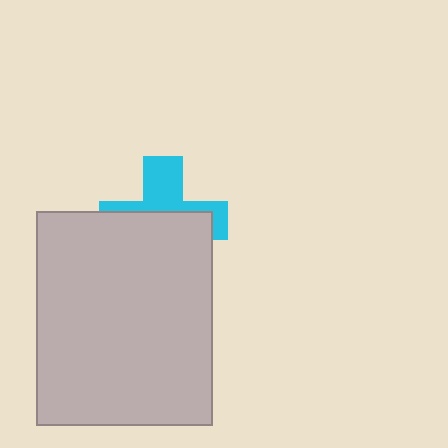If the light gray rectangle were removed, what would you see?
You would see the complete cyan cross.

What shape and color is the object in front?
The object in front is a light gray rectangle.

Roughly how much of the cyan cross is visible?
A small part of it is visible (roughly 41%).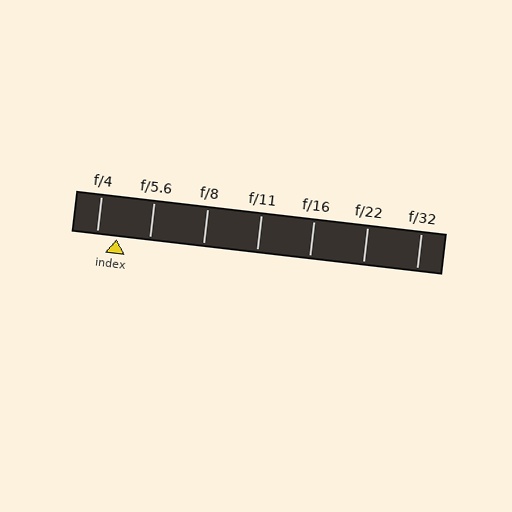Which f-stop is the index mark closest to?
The index mark is closest to f/4.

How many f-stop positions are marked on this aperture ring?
There are 7 f-stop positions marked.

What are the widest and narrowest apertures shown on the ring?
The widest aperture shown is f/4 and the narrowest is f/32.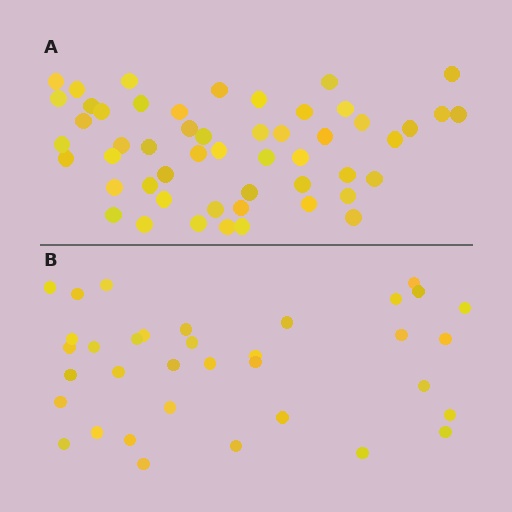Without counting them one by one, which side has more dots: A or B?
Region A (the top region) has more dots.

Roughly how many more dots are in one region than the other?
Region A has approximately 15 more dots than region B.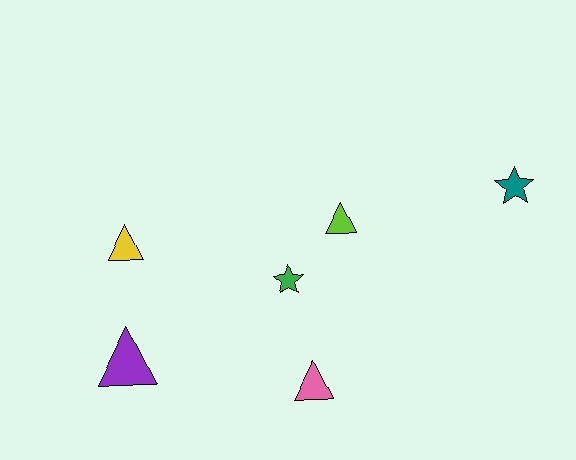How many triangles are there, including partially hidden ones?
There are 4 triangles.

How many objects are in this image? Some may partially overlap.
There are 6 objects.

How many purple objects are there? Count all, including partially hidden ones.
There is 1 purple object.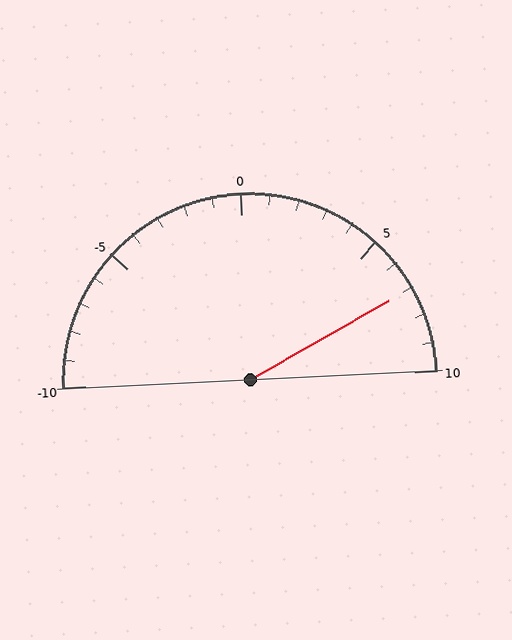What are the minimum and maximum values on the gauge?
The gauge ranges from -10 to 10.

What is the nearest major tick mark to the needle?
The nearest major tick mark is 5.